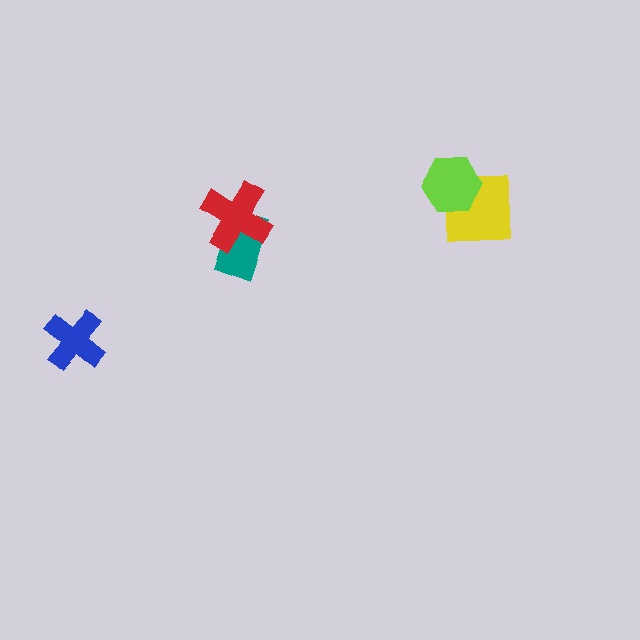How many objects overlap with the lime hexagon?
1 object overlaps with the lime hexagon.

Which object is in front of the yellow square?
The lime hexagon is in front of the yellow square.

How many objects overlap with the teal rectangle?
1 object overlaps with the teal rectangle.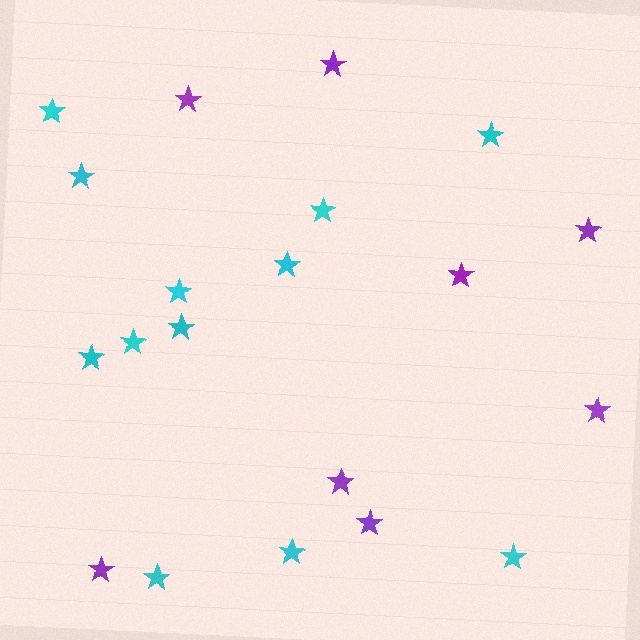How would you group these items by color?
There are 2 groups: one group of cyan stars (12) and one group of purple stars (8).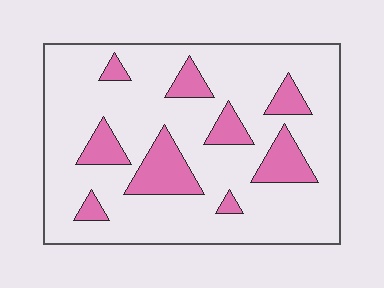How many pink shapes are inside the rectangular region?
9.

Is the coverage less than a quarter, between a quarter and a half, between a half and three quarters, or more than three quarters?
Less than a quarter.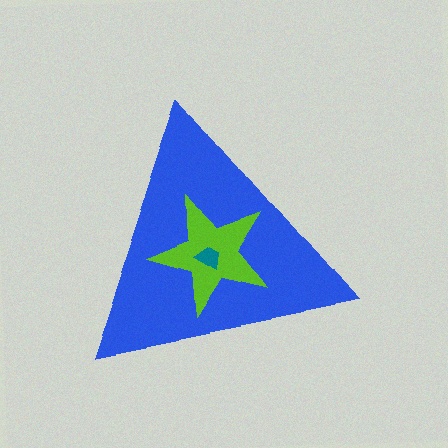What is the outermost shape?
The blue triangle.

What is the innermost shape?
The teal trapezoid.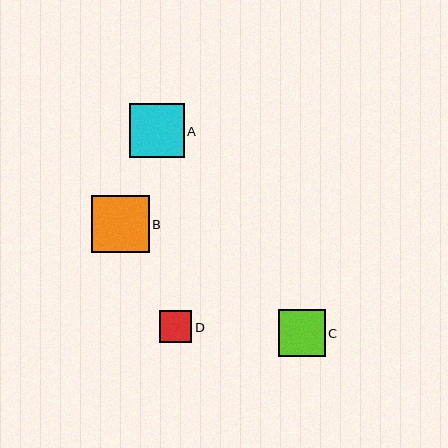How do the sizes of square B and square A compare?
Square B and square A are approximately the same size.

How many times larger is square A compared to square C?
Square A is approximately 1.2 times the size of square C.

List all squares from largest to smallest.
From largest to smallest: B, A, C, D.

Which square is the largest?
Square B is the largest with a size of approximately 57 pixels.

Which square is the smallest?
Square D is the smallest with a size of approximately 32 pixels.